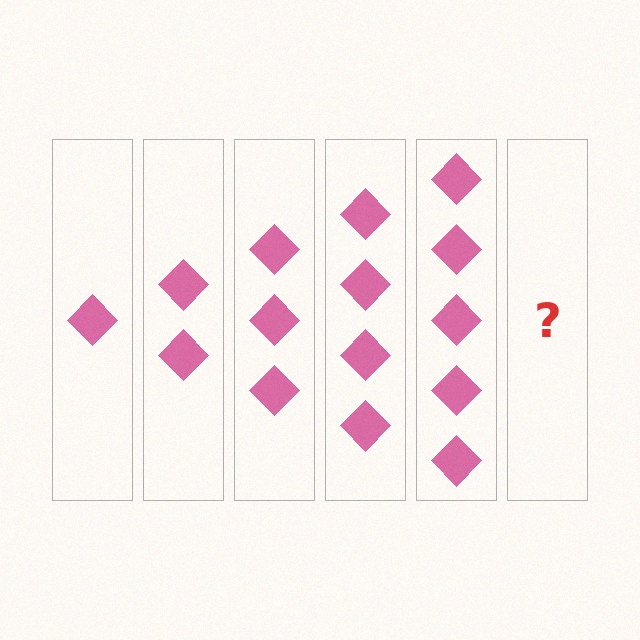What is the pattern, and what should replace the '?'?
The pattern is that each step adds one more diamond. The '?' should be 6 diamonds.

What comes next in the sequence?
The next element should be 6 diamonds.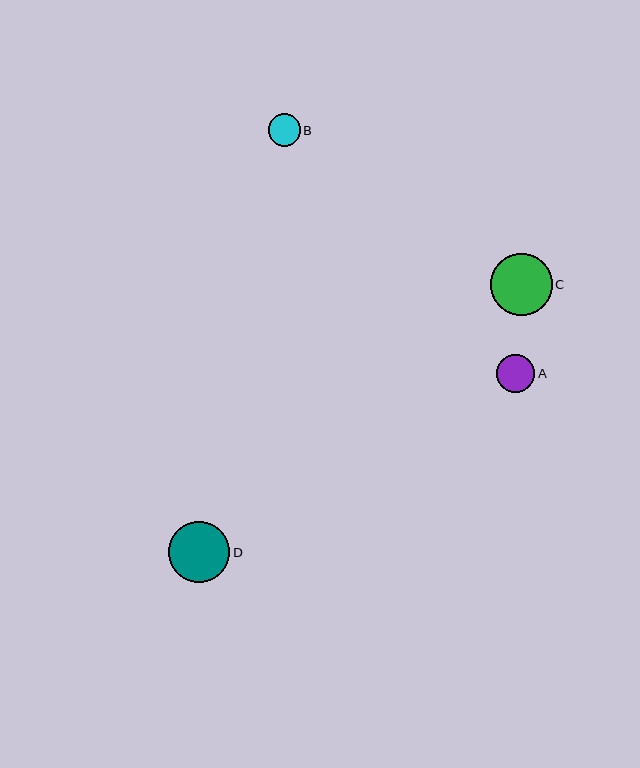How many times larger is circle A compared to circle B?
Circle A is approximately 1.2 times the size of circle B.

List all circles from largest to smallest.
From largest to smallest: C, D, A, B.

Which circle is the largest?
Circle C is the largest with a size of approximately 62 pixels.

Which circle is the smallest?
Circle B is the smallest with a size of approximately 32 pixels.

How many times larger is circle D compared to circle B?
Circle D is approximately 1.9 times the size of circle B.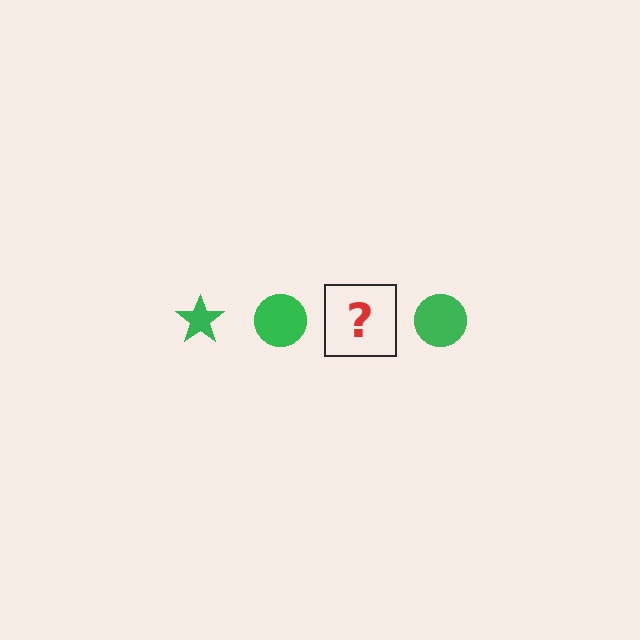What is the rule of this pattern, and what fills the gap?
The rule is that the pattern cycles through star, circle shapes in green. The gap should be filled with a green star.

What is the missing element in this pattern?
The missing element is a green star.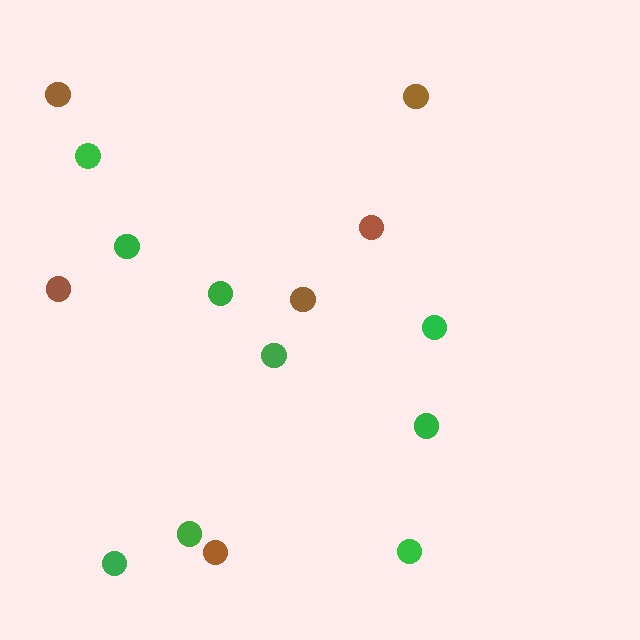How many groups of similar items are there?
There are 2 groups: one group of green circles (9) and one group of brown circles (6).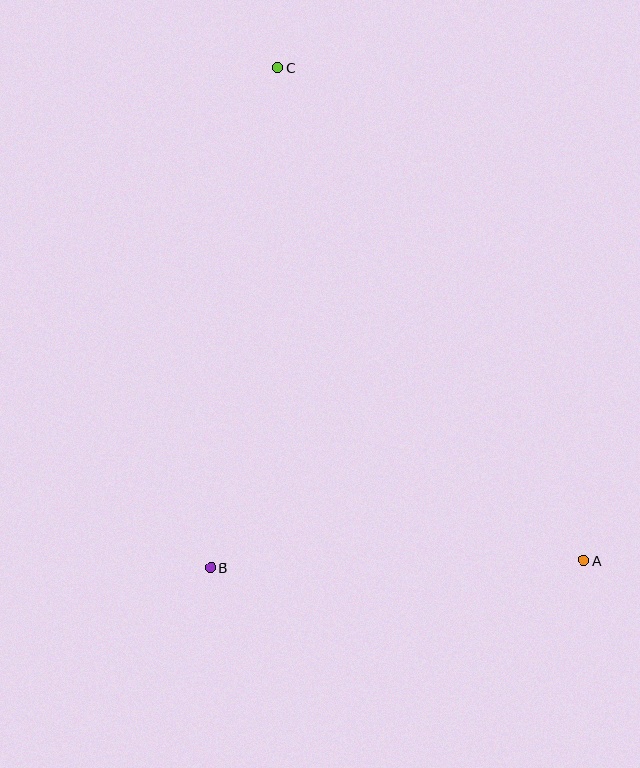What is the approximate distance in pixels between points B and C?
The distance between B and C is approximately 504 pixels.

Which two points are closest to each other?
Points A and B are closest to each other.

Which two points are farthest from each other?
Points A and C are farthest from each other.